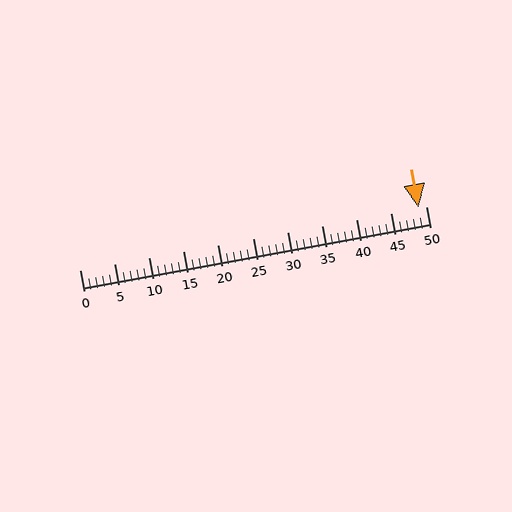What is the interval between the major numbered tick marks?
The major tick marks are spaced 5 units apart.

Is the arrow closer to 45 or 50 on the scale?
The arrow is closer to 50.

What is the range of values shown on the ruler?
The ruler shows values from 0 to 50.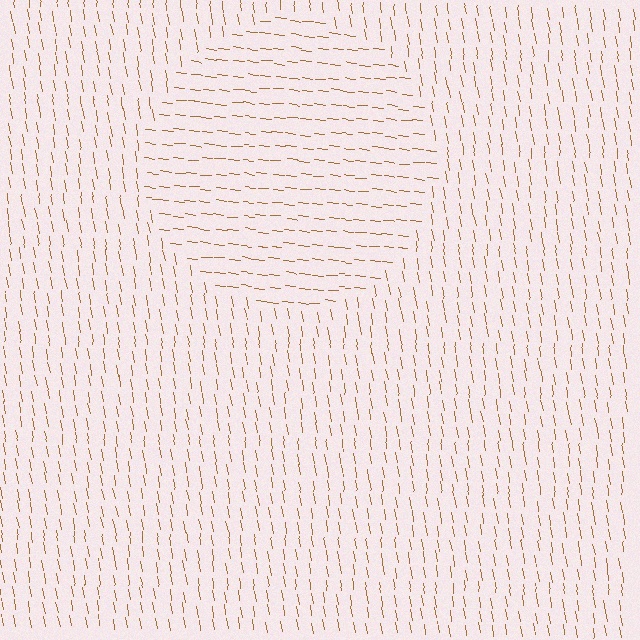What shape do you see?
I see a circle.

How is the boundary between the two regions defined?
The boundary is defined purely by a change in line orientation (approximately 75 degrees difference). All lines are the same color and thickness.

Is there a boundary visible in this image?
Yes, there is a texture boundary formed by a change in line orientation.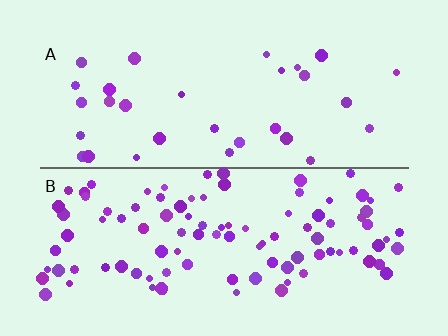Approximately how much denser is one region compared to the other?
Approximately 3.2× — region B over region A.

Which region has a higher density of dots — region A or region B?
B (the bottom).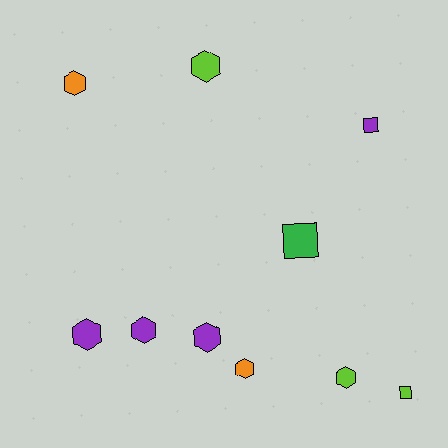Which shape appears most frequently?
Hexagon, with 7 objects.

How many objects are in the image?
There are 10 objects.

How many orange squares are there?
There are no orange squares.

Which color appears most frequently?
Purple, with 4 objects.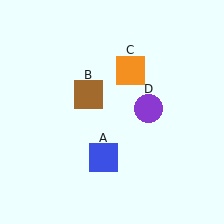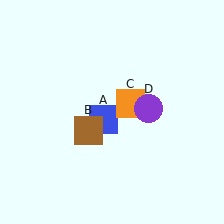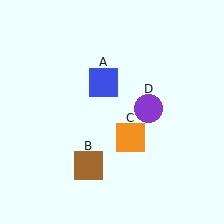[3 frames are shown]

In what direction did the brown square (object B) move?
The brown square (object B) moved down.